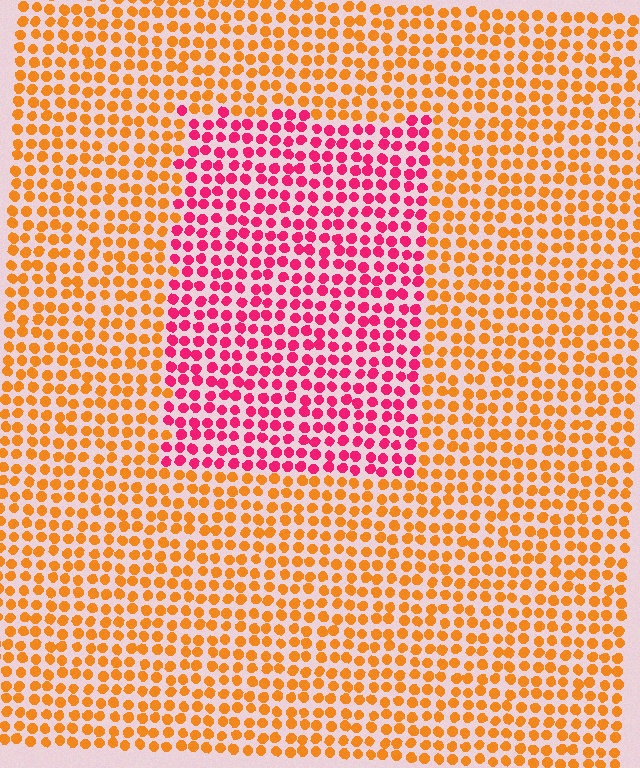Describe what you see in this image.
The image is filled with small orange elements in a uniform arrangement. A rectangle-shaped region is visible where the elements are tinted to a slightly different hue, forming a subtle color boundary.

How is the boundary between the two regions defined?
The boundary is defined purely by a slight shift in hue (about 55 degrees). Spacing, size, and orientation are identical on both sides.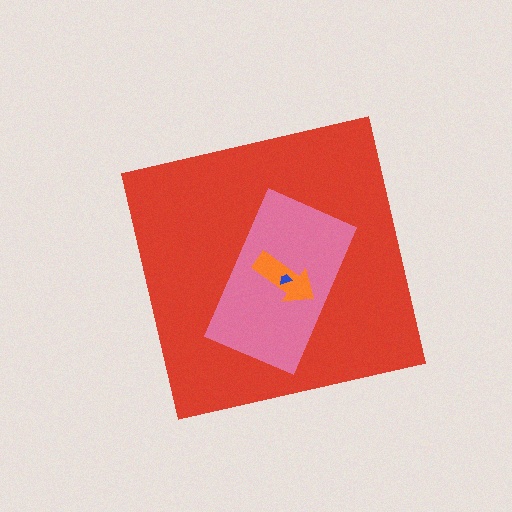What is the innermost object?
The blue trapezoid.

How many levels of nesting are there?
4.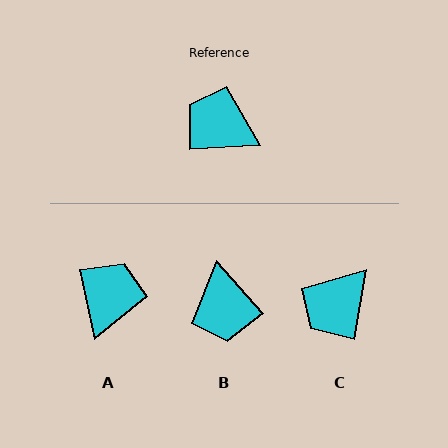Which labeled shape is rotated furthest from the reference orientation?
B, about 128 degrees away.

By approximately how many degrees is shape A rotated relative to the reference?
Approximately 81 degrees clockwise.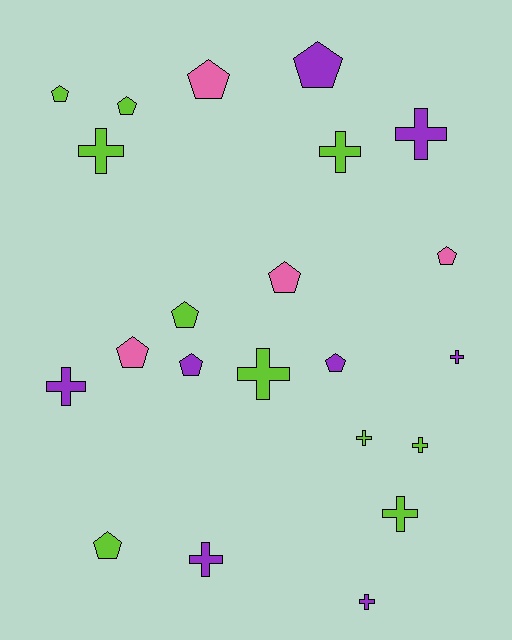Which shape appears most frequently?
Pentagon, with 11 objects.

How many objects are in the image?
There are 22 objects.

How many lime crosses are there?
There are 6 lime crosses.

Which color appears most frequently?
Lime, with 10 objects.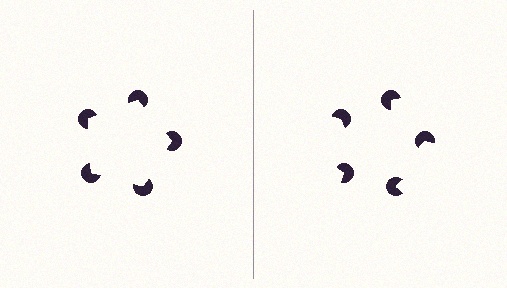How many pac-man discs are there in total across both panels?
10 — 5 on each side.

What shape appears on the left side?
An illusory pentagon.